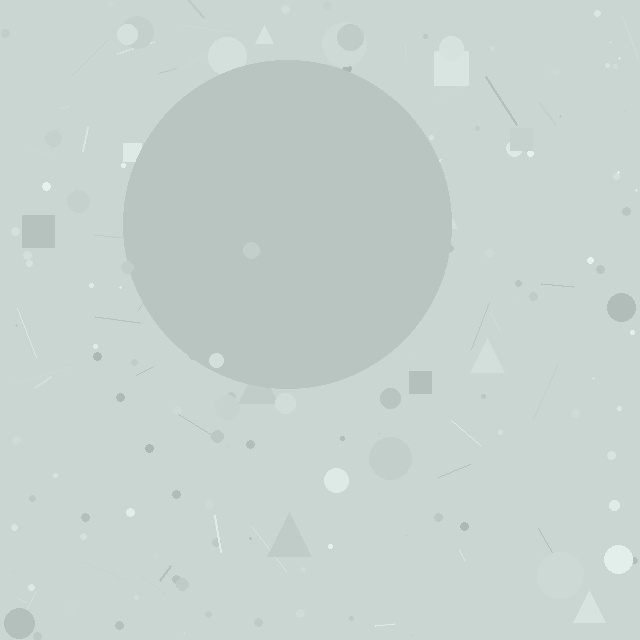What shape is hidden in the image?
A circle is hidden in the image.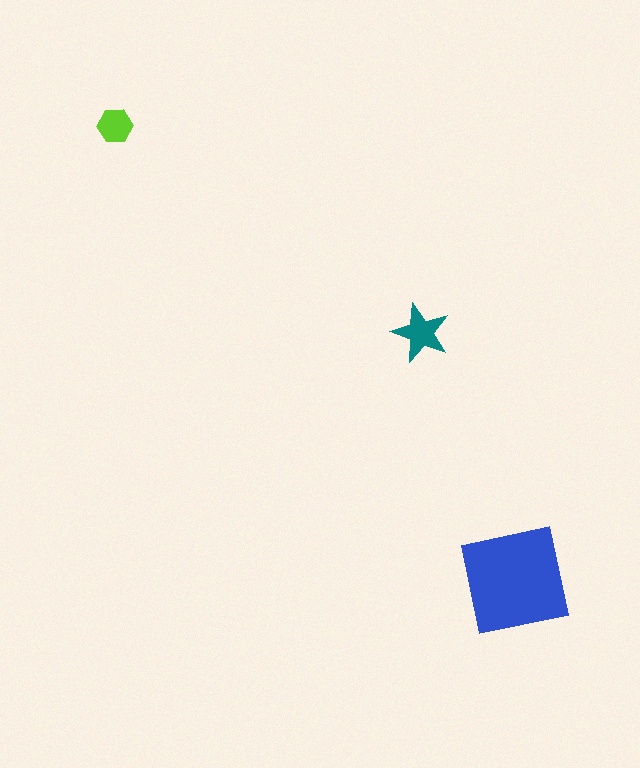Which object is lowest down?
The blue square is bottommost.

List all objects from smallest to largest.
The lime hexagon, the teal star, the blue square.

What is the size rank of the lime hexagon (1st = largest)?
3rd.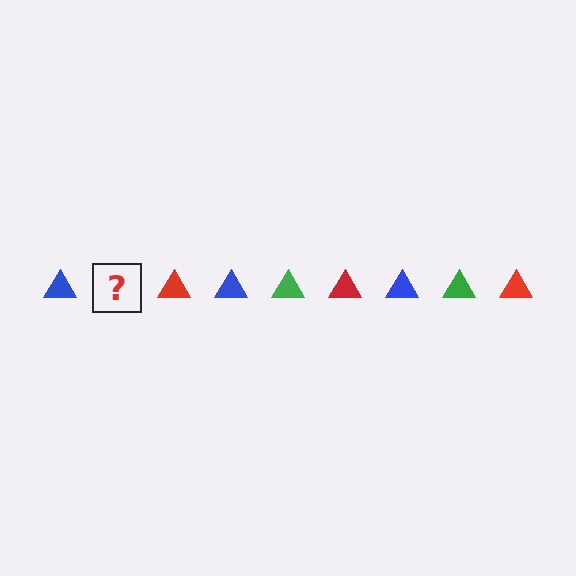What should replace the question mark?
The question mark should be replaced with a green triangle.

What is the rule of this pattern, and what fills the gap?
The rule is that the pattern cycles through blue, green, red triangles. The gap should be filled with a green triangle.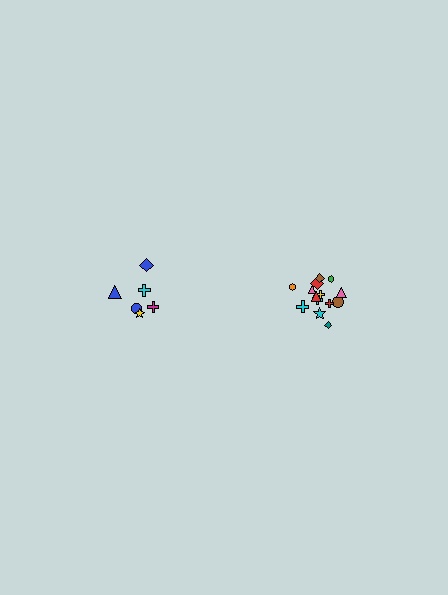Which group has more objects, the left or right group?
The right group.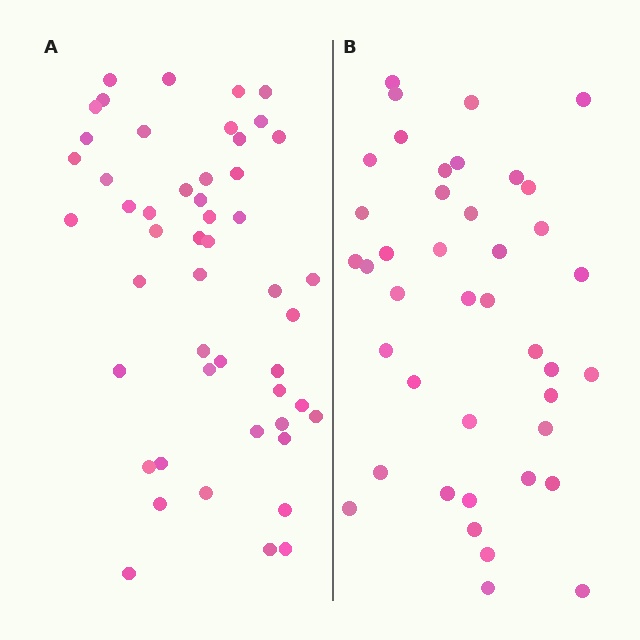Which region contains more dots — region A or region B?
Region A (the left region) has more dots.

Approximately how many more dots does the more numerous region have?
Region A has roughly 8 or so more dots than region B.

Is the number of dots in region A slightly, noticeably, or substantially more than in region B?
Region A has only slightly more — the two regions are fairly close. The ratio is roughly 1.2 to 1.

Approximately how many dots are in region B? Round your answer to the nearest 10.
About 40 dots. (The exact count is 41, which rounds to 40.)